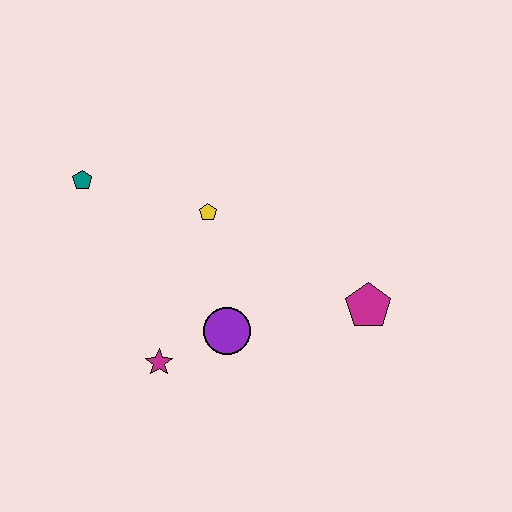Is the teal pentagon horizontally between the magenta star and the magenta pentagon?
No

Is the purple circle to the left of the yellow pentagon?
No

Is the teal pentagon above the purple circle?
Yes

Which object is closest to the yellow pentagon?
The purple circle is closest to the yellow pentagon.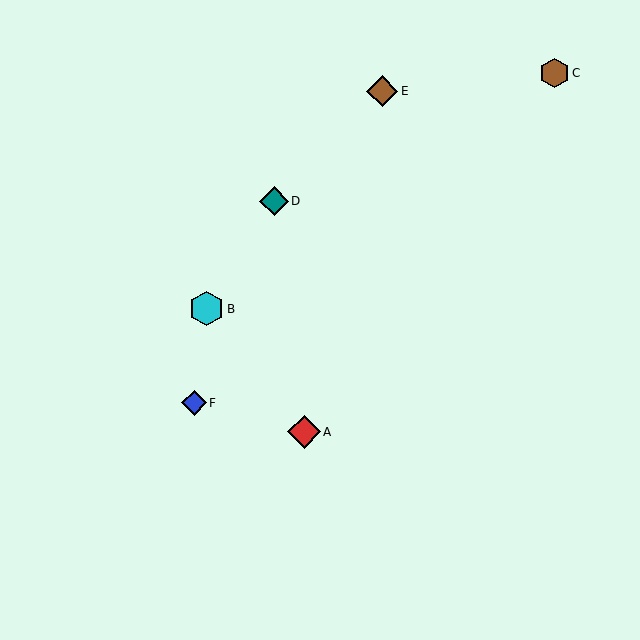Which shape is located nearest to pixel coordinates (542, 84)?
The brown hexagon (labeled C) at (555, 73) is nearest to that location.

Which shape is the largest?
The cyan hexagon (labeled B) is the largest.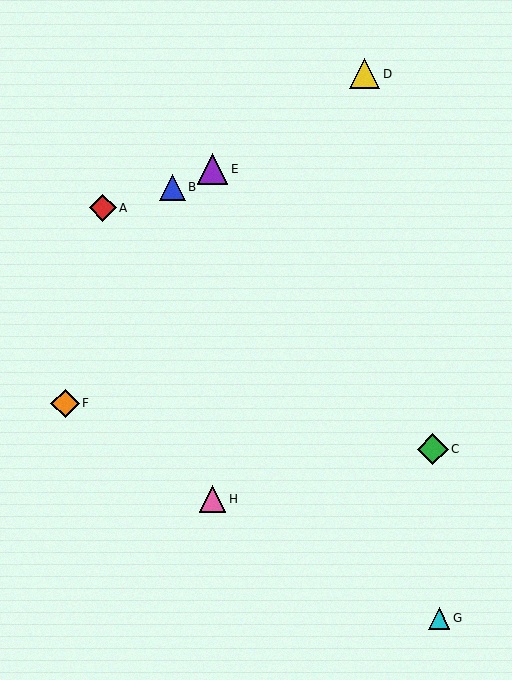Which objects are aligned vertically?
Objects E, H are aligned vertically.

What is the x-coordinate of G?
Object G is at x≈439.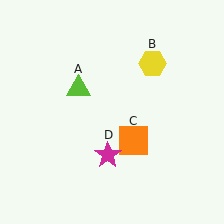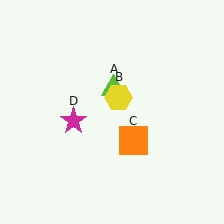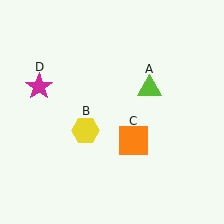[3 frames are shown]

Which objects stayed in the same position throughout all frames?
Orange square (object C) remained stationary.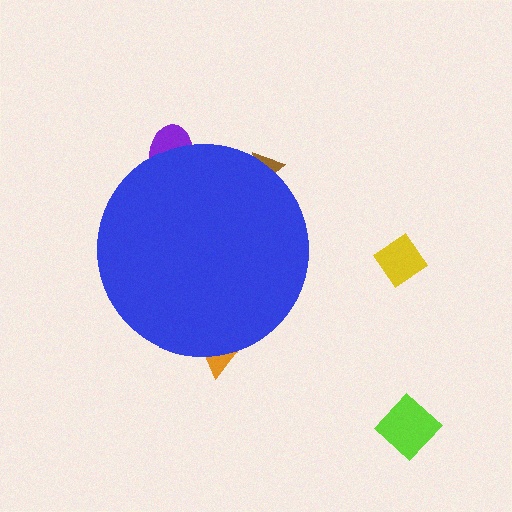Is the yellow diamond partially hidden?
No, the yellow diamond is fully visible.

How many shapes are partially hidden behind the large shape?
3 shapes are partially hidden.